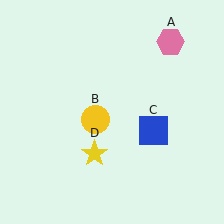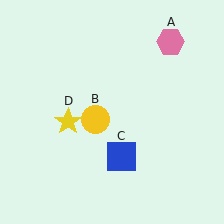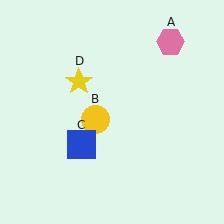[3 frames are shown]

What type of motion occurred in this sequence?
The blue square (object C), yellow star (object D) rotated clockwise around the center of the scene.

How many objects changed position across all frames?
2 objects changed position: blue square (object C), yellow star (object D).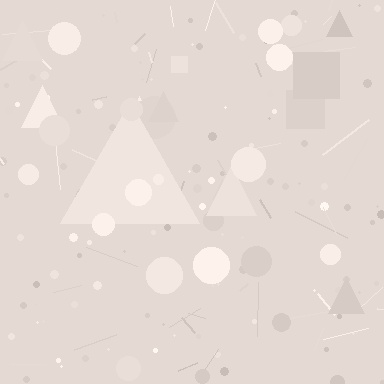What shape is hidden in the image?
A triangle is hidden in the image.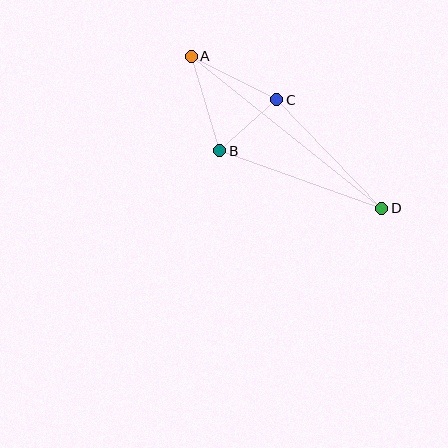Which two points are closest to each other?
Points B and C are closest to each other.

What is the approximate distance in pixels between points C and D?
The distance between C and D is approximately 151 pixels.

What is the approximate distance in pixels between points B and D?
The distance between B and D is approximately 172 pixels.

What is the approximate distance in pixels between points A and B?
The distance between A and B is approximately 98 pixels.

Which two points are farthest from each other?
Points A and D are farthest from each other.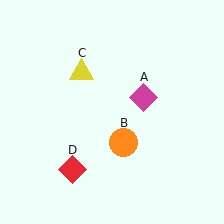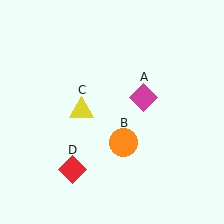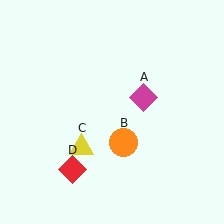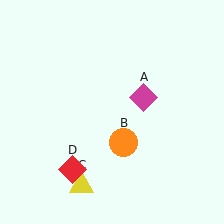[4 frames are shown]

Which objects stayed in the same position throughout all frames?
Magenta diamond (object A) and orange circle (object B) and red diamond (object D) remained stationary.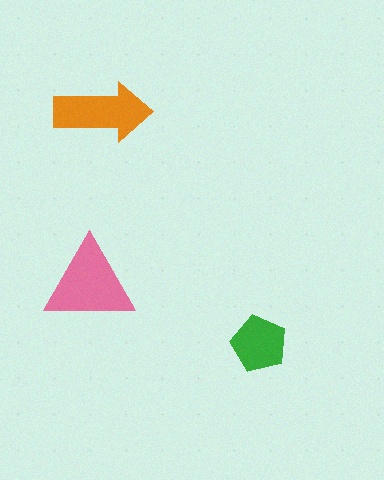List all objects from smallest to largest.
The green pentagon, the orange arrow, the pink triangle.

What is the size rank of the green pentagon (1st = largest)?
3rd.